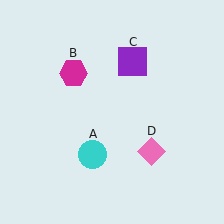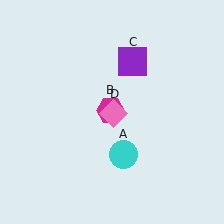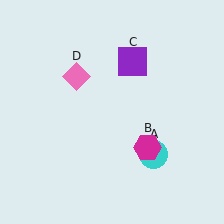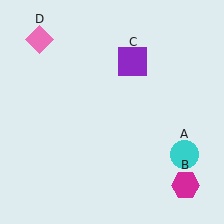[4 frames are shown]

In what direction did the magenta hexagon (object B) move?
The magenta hexagon (object B) moved down and to the right.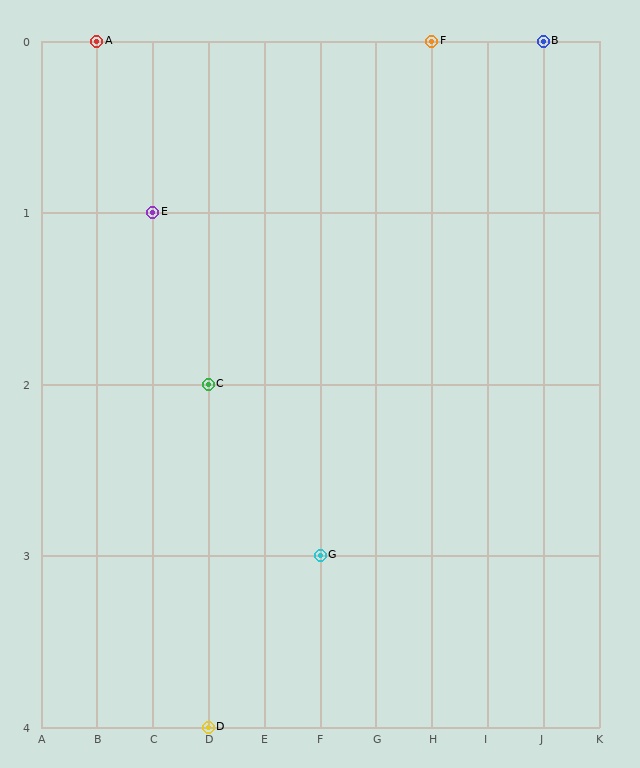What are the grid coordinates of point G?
Point G is at grid coordinates (F, 3).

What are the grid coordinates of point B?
Point B is at grid coordinates (J, 0).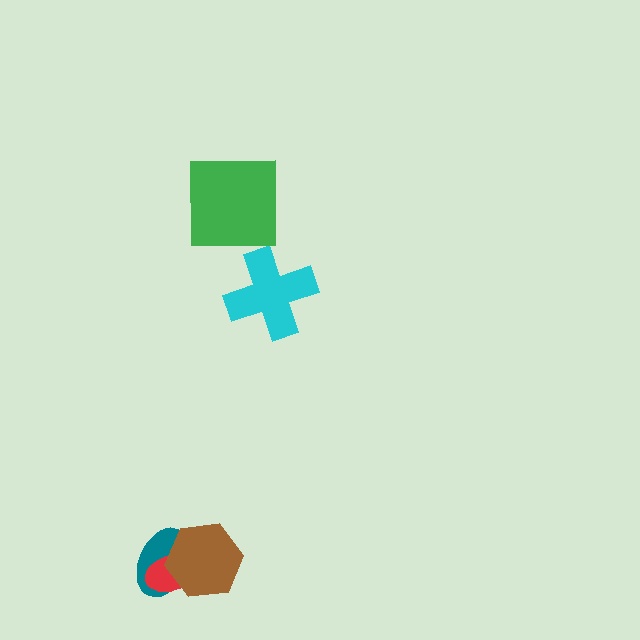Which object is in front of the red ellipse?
The brown hexagon is in front of the red ellipse.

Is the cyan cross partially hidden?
No, no other shape covers it.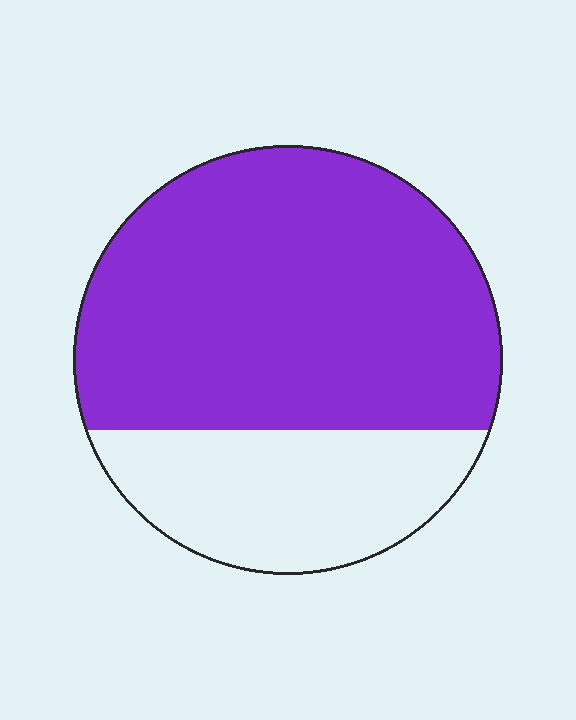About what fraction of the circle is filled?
About two thirds (2/3).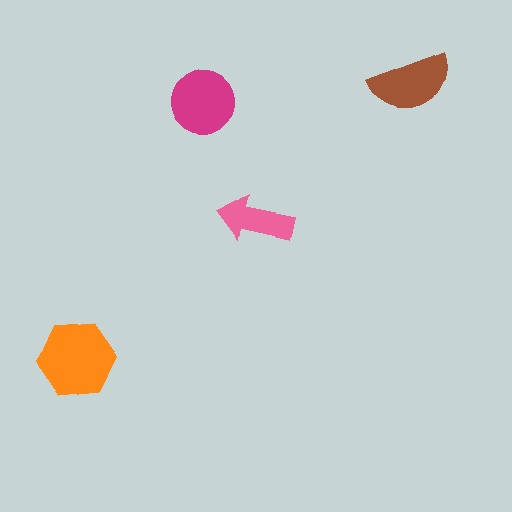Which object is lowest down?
The orange hexagon is bottommost.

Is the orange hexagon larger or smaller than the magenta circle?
Larger.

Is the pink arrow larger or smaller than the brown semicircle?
Smaller.